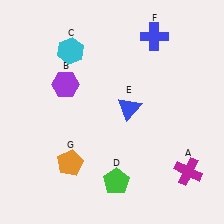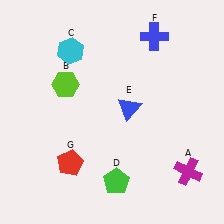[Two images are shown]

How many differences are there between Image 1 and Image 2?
There are 2 differences between the two images.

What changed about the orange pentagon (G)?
In Image 1, G is orange. In Image 2, it changed to red.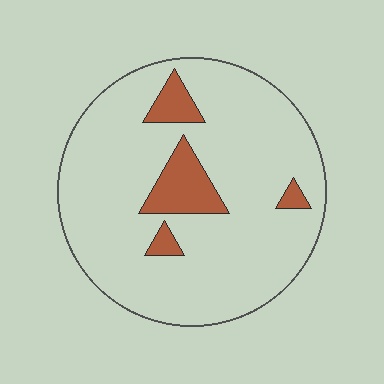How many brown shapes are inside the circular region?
4.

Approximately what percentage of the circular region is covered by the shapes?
Approximately 10%.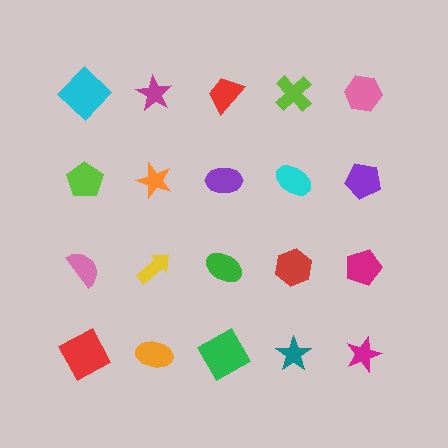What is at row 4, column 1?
A red square.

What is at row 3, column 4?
A red hexagon.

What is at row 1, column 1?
A cyan diamond.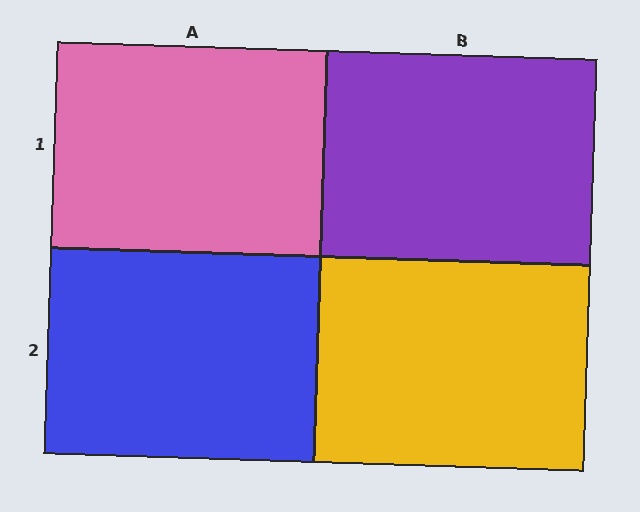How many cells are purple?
1 cell is purple.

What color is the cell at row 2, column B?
Yellow.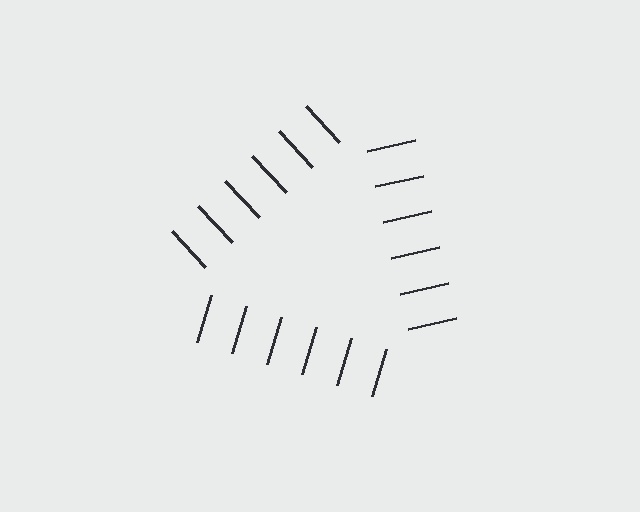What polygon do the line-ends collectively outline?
An illusory triangle — the line segments terminate on its edges but no continuous stroke is drawn.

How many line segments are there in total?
18 — 6 along each of the 3 edges.